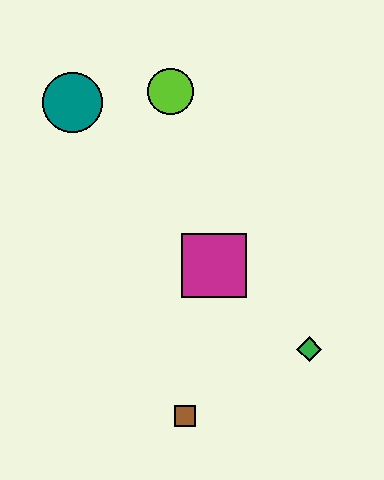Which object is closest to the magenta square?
The green diamond is closest to the magenta square.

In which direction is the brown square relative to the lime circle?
The brown square is below the lime circle.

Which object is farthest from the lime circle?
The brown square is farthest from the lime circle.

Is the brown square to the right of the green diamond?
No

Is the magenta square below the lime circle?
Yes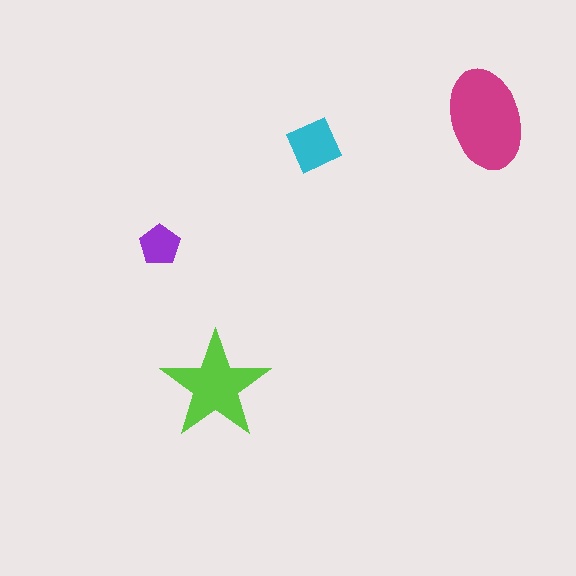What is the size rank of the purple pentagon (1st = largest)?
4th.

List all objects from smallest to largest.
The purple pentagon, the cyan diamond, the lime star, the magenta ellipse.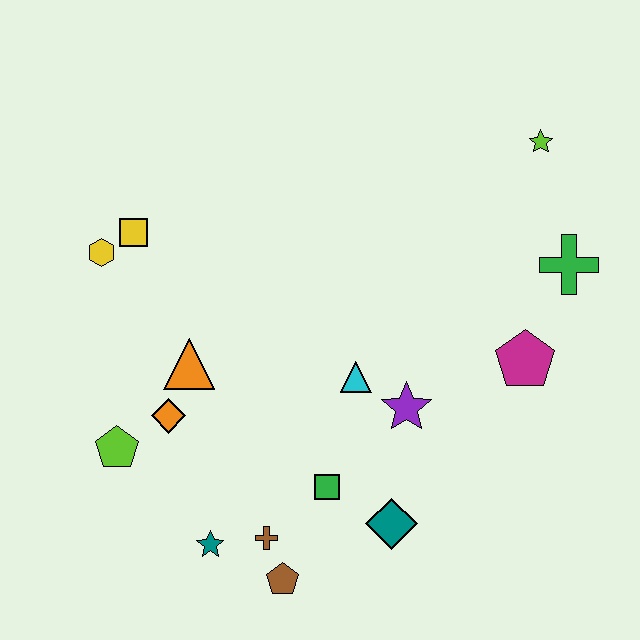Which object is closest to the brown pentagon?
The brown cross is closest to the brown pentagon.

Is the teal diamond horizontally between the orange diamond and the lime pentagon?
No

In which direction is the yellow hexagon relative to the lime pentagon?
The yellow hexagon is above the lime pentagon.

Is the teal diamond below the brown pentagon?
No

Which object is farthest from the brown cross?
The lime star is farthest from the brown cross.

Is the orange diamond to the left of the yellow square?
No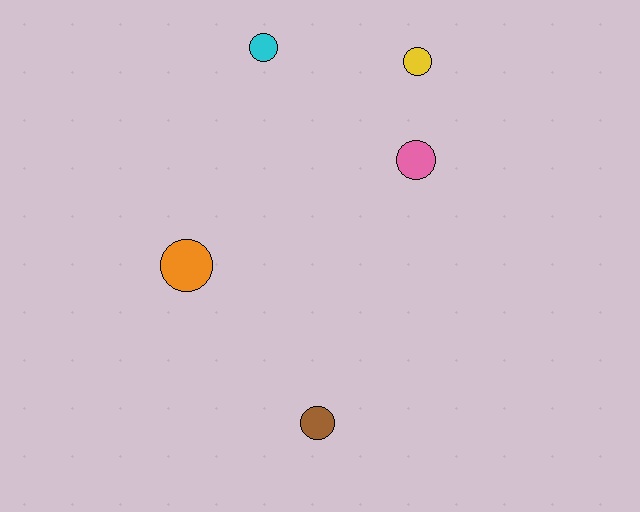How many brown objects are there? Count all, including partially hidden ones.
There is 1 brown object.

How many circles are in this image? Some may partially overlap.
There are 5 circles.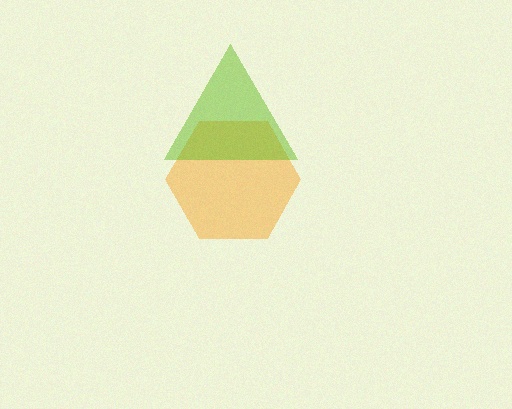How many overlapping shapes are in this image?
There are 2 overlapping shapes in the image.